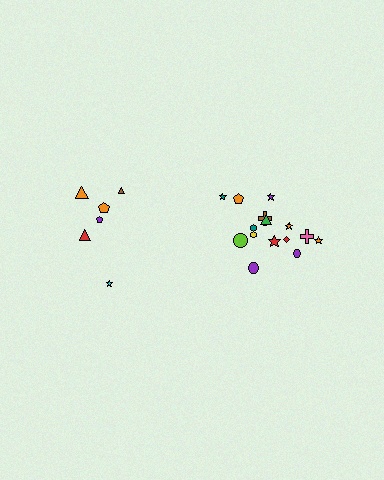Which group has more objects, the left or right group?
The right group.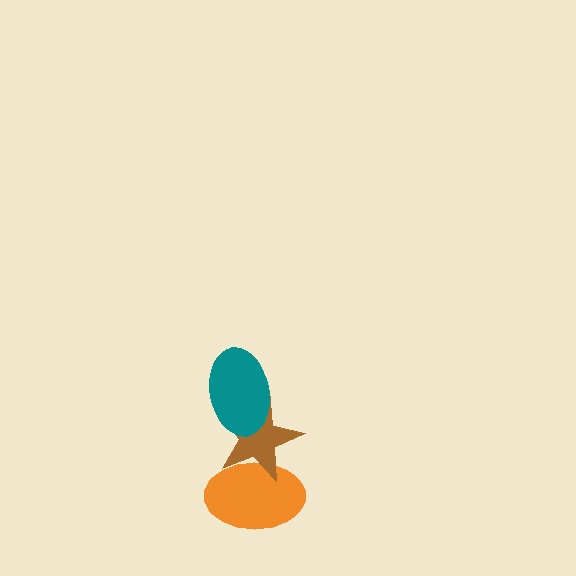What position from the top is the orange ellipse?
The orange ellipse is 3rd from the top.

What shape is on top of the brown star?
The teal ellipse is on top of the brown star.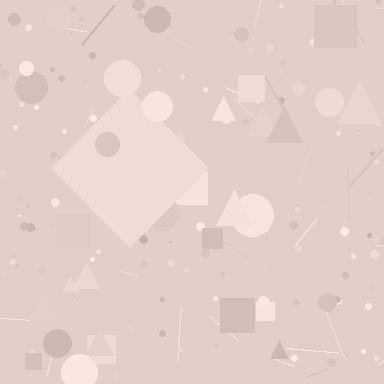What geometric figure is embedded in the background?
A diamond is embedded in the background.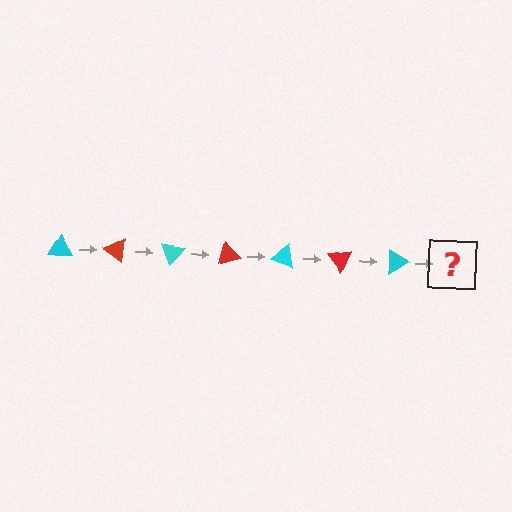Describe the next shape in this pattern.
It should be a red triangle, rotated 245 degrees from the start.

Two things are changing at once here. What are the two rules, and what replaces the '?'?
The two rules are that it rotates 35 degrees each step and the color cycles through cyan and red. The '?' should be a red triangle, rotated 245 degrees from the start.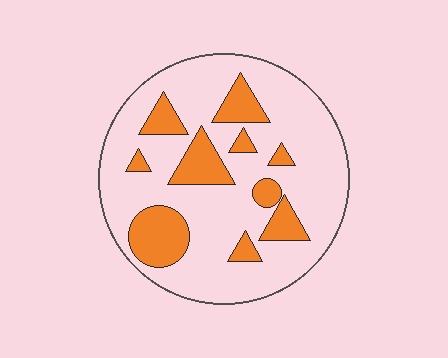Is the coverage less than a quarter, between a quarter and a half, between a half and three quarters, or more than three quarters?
Less than a quarter.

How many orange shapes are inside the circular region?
10.